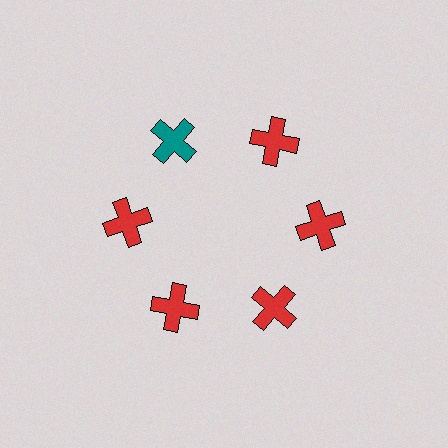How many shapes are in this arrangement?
There are 6 shapes arranged in a ring pattern.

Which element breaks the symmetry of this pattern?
The teal cross at roughly the 11 o'clock position breaks the symmetry. All other shapes are red crosses.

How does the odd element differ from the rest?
It has a different color: teal instead of red.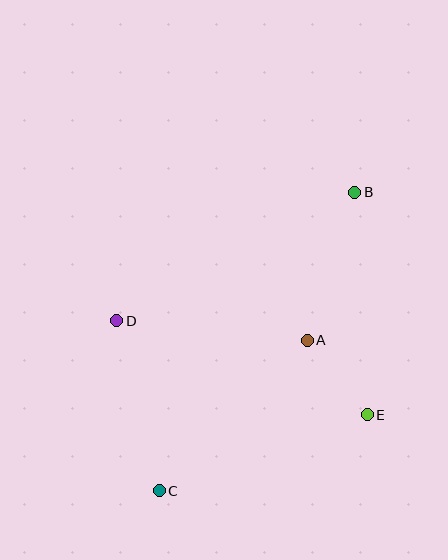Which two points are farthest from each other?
Points B and C are farthest from each other.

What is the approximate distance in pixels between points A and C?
The distance between A and C is approximately 211 pixels.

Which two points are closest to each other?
Points A and E are closest to each other.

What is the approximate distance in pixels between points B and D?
The distance between B and D is approximately 271 pixels.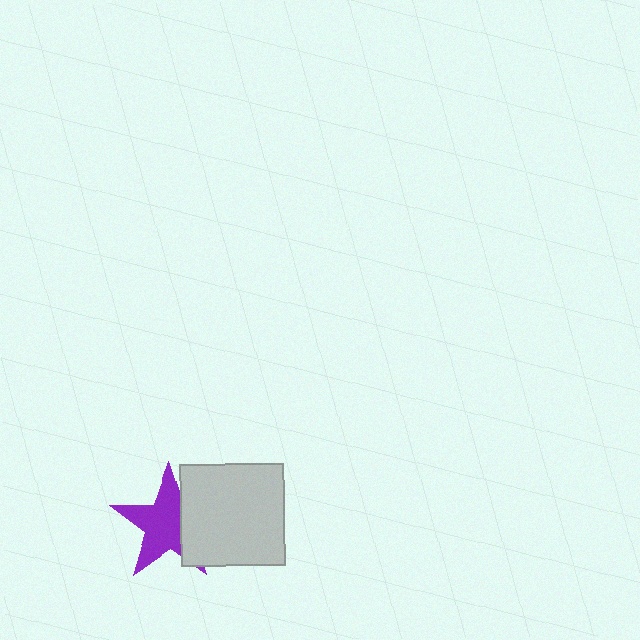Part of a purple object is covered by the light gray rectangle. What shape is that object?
It is a star.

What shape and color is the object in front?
The object in front is a light gray rectangle.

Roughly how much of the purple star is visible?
Most of it is visible (roughly 69%).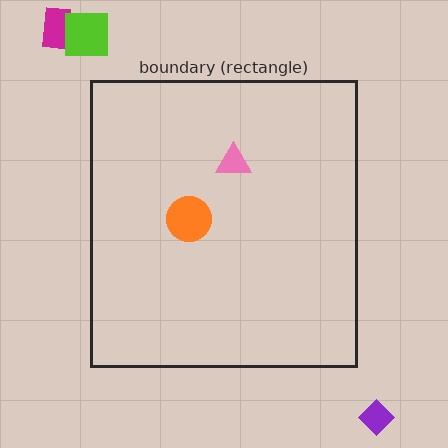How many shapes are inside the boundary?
2 inside, 3 outside.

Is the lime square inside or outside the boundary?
Outside.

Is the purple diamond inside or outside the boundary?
Outside.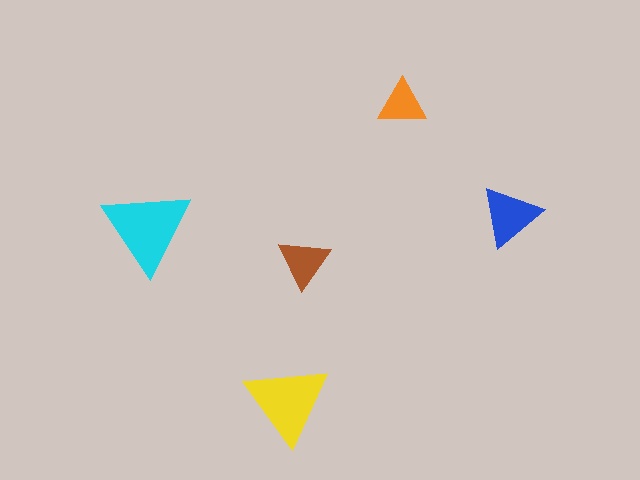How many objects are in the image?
There are 5 objects in the image.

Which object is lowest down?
The yellow triangle is bottommost.